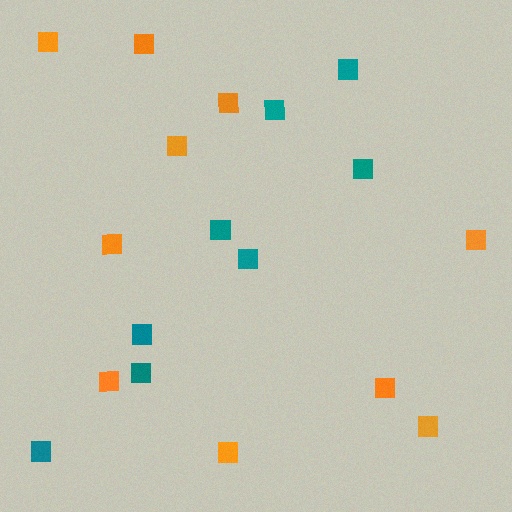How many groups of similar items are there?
There are 2 groups: one group of teal squares (8) and one group of orange squares (10).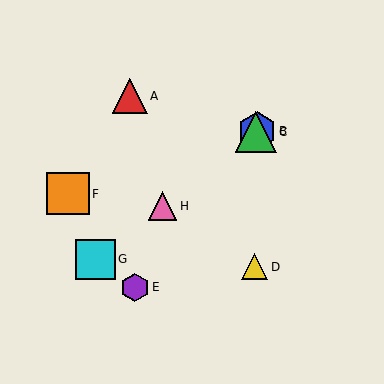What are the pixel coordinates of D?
Object D is at (254, 267).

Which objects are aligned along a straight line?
Objects B, C, G, H are aligned along a straight line.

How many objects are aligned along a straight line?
4 objects (B, C, G, H) are aligned along a straight line.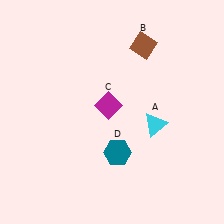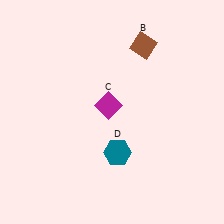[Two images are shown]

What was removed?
The cyan triangle (A) was removed in Image 2.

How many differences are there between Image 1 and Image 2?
There is 1 difference between the two images.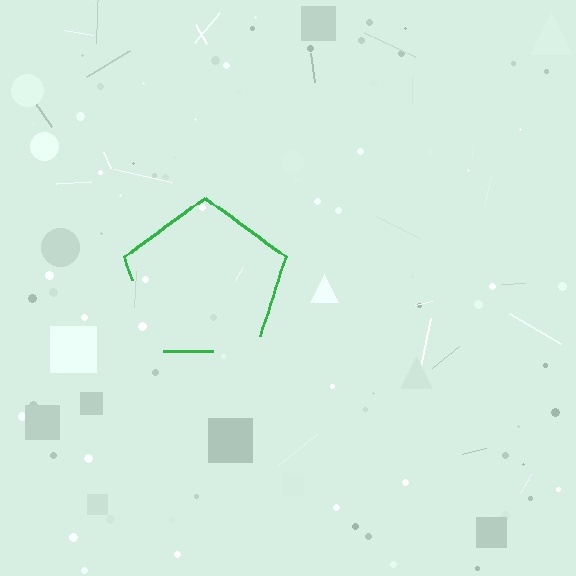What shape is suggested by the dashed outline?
The dashed outline suggests a pentagon.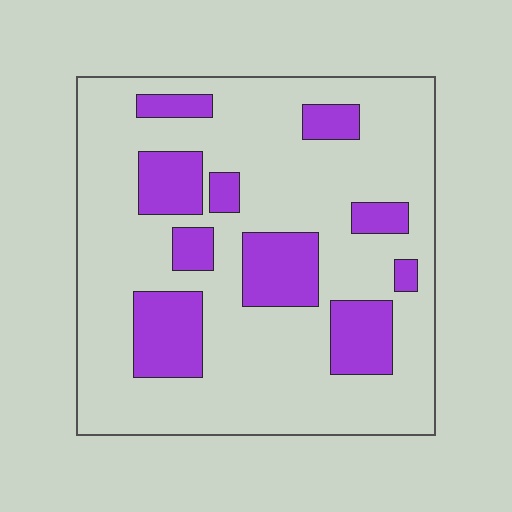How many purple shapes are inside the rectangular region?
10.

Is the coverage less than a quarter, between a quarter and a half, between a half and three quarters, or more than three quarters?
Less than a quarter.